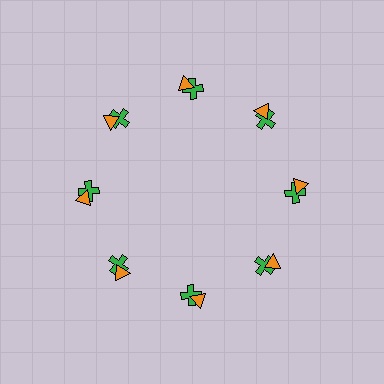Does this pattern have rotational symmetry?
Yes, this pattern has 8-fold rotational symmetry. It looks the same after rotating 45 degrees around the center.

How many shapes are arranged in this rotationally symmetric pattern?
There are 16 shapes, arranged in 8 groups of 2.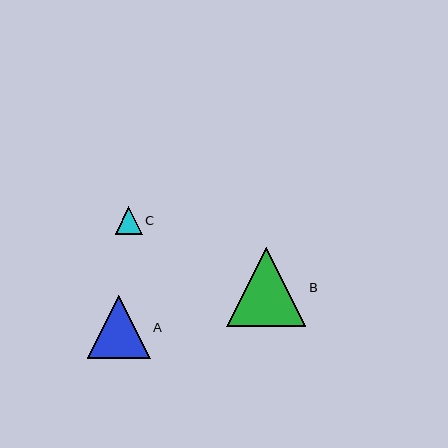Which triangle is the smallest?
Triangle C is the smallest with a size of approximately 27 pixels.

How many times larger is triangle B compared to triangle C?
Triangle B is approximately 2.9 times the size of triangle C.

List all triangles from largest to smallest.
From largest to smallest: B, A, C.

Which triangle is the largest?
Triangle B is the largest with a size of approximately 79 pixels.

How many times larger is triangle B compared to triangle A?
Triangle B is approximately 1.3 times the size of triangle A.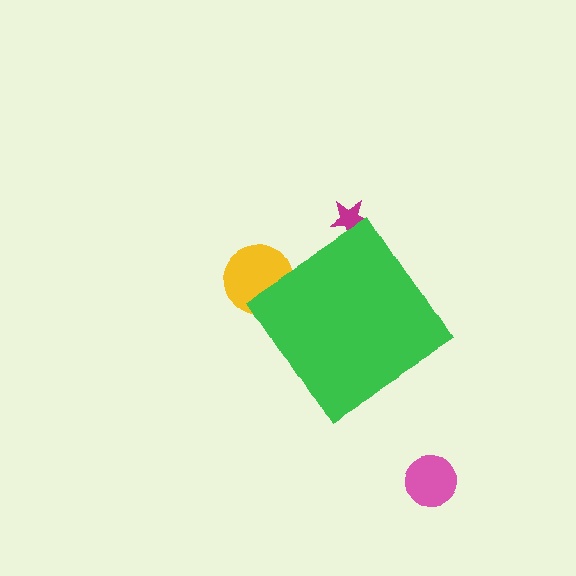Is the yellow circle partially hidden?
Yes, the yellow circle is partially hidden behind the green diamond.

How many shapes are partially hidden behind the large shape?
2 shapes are partially hidden.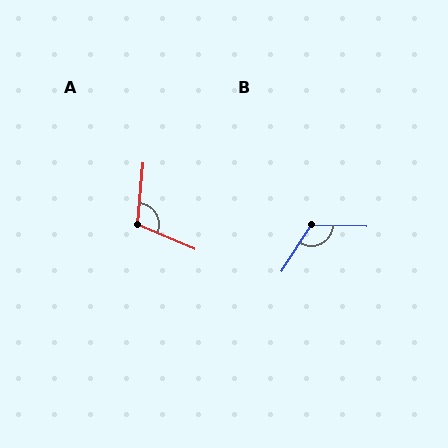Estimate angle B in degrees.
Approximately 121 degrees.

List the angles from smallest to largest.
A (108°), B (121°).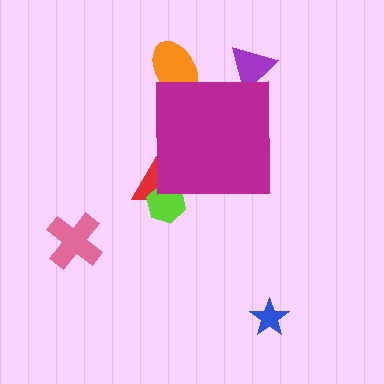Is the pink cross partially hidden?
No, the pink cross is fully visible.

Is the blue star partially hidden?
No, the blue star is fully visible.